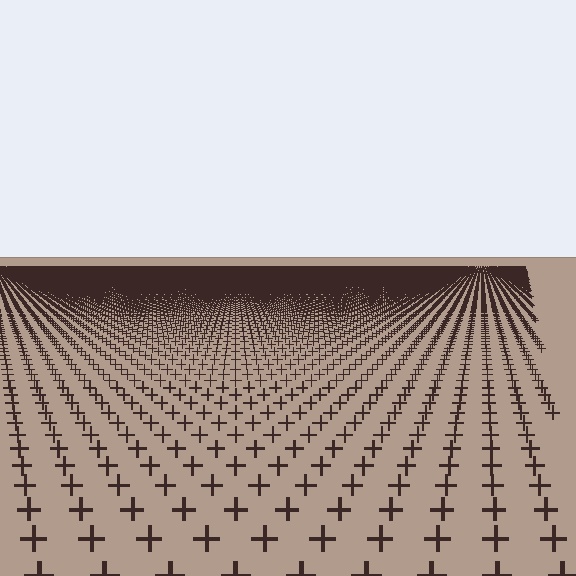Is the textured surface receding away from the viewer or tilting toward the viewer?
The surface is receding away from the viewer. Texture elements get smaller and denser toward the top.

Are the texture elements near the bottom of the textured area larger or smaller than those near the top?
Larger. Near the bottom, elements are closer to the viewer and appear at a bigger on-screen size.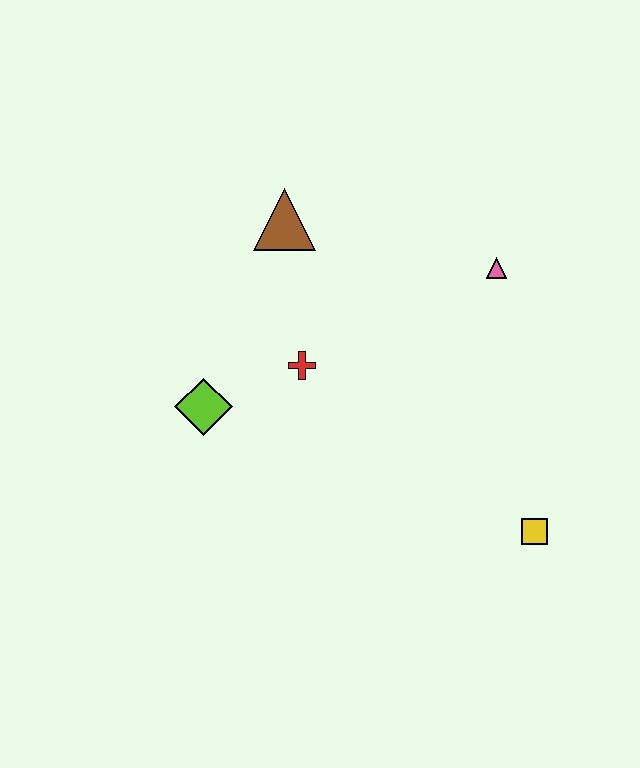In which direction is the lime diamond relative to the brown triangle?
The lime diamond is below the brown triangle.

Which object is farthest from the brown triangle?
The yellow square is farthest from the brown triangle.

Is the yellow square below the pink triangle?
Yes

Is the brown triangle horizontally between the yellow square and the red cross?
No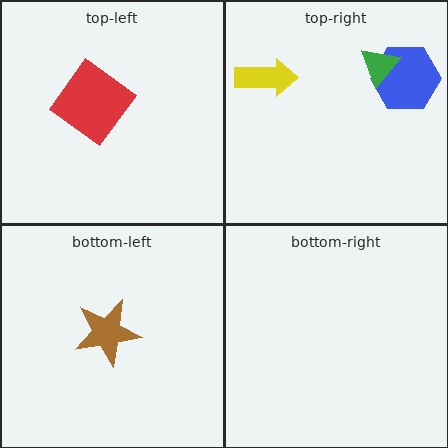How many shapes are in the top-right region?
3.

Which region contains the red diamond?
The top-left region.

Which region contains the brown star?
The bottom-left region.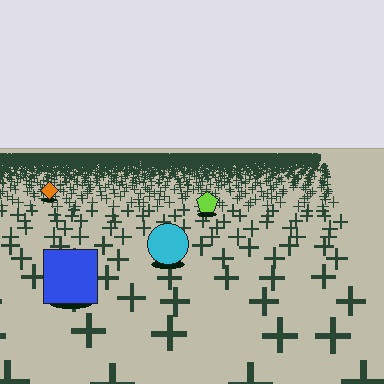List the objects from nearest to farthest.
From nearest to farthest: the blue square, the cyan circle, the lime pentagon, the orange diamond.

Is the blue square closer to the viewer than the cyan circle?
Yes. The blue square is closer — you can tell from the texture gradient: the ground texture is coarser near it.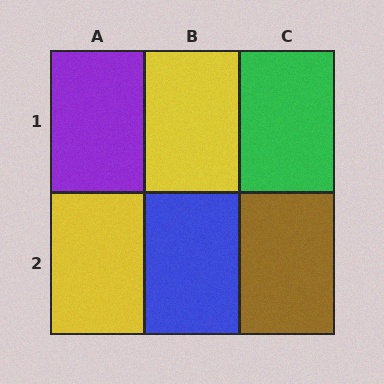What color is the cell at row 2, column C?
Brown.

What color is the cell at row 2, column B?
Blue.